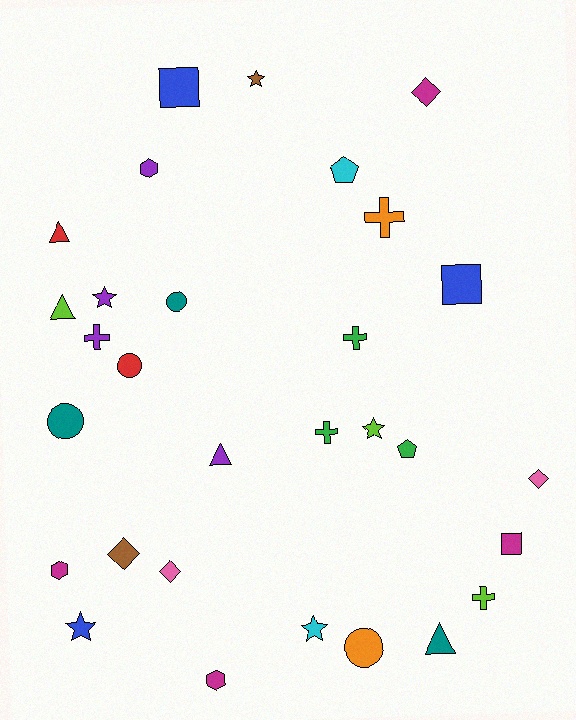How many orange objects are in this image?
There are 2 orange objects.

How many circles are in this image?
There are 4 circles.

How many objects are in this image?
There are 30 objects.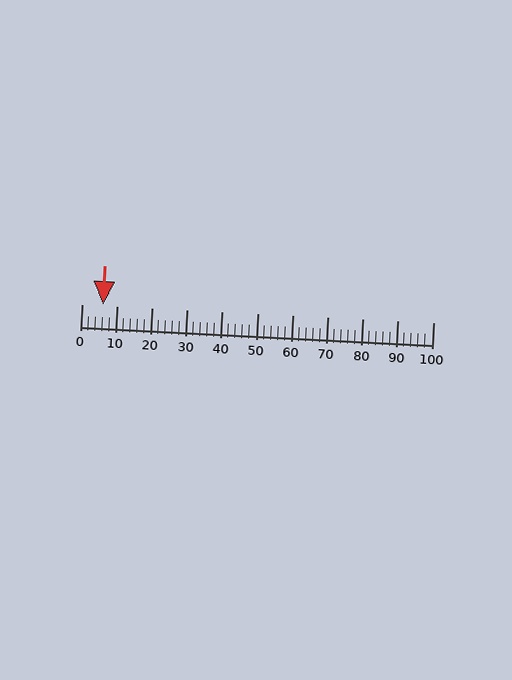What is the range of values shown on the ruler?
The ruler shows values from 0 to 100.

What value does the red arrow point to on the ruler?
The red arrow points to approximately 6.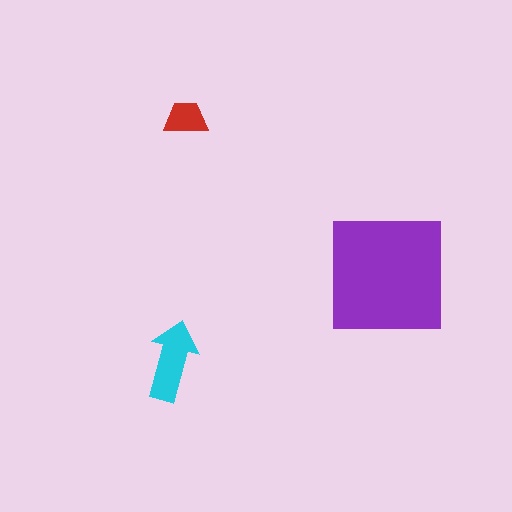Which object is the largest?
The purple square.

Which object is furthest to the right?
The purple square is rightmost.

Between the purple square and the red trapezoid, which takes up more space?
The purple square.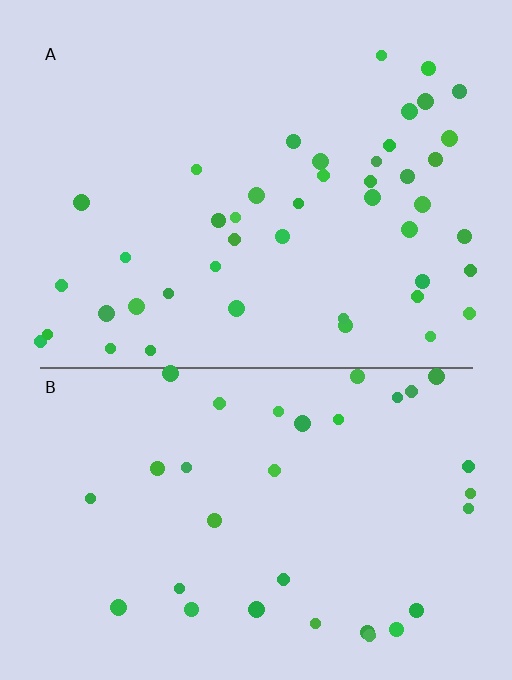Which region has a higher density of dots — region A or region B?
A (the top).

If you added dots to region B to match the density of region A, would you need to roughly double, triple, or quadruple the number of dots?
Approximately double.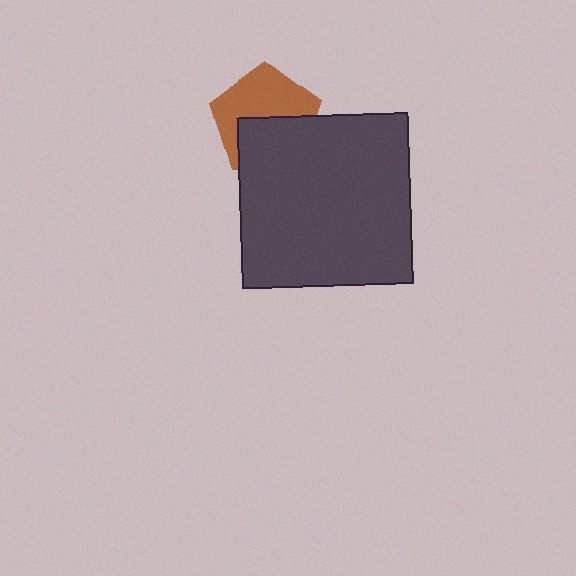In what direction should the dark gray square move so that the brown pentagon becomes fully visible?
The dark gray square should move down. That is the shortest direction to clear the overlap and leave the brown pentagon fully visible.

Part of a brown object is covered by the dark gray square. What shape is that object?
It is a pentagon.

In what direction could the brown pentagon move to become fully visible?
The brown pentagon could move up. That would shift it out from behind the dark gray square entirely.